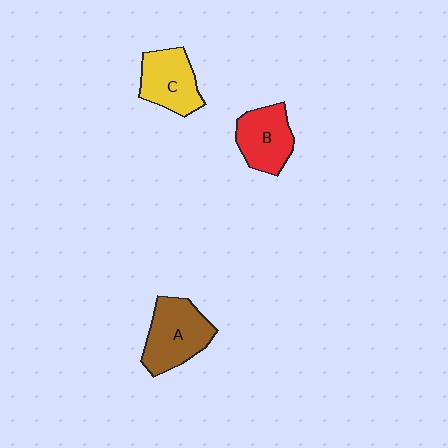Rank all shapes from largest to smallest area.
From largest to smallest: A (brown), C (yellow), B (red).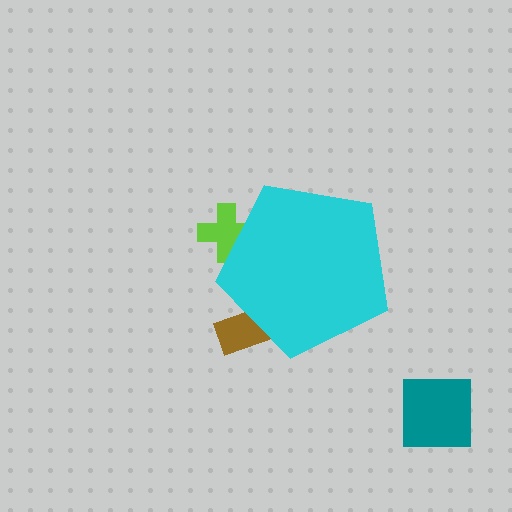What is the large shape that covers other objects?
A cyan pentagon.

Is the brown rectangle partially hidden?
Yes, the brown rectangle is partially hidden behind the cyan pentagon.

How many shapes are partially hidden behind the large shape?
2 shapes are partially hidden.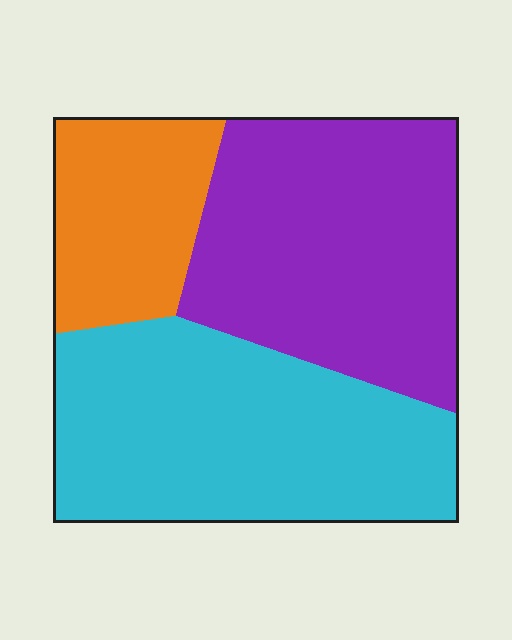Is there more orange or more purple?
Purple.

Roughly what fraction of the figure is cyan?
Cyan covers 42% of the figure.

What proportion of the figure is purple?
Purple takes up about two fifths (2/5) of the figure.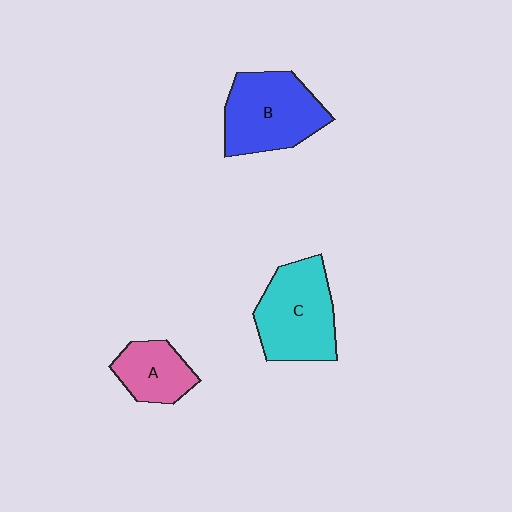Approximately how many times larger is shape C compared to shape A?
Approximately 1.7 times.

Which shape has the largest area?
Shape B (blue).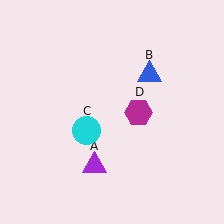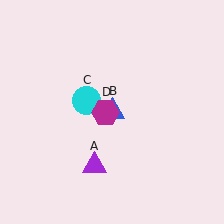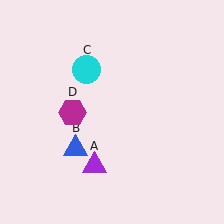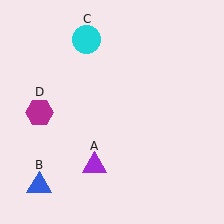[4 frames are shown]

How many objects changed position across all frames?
3 objects changed position: blue triangle (object B), cyan circle (object C), magenta hexagon (object D).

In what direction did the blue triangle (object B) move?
The blue triangle (object B) moved down and to the left.